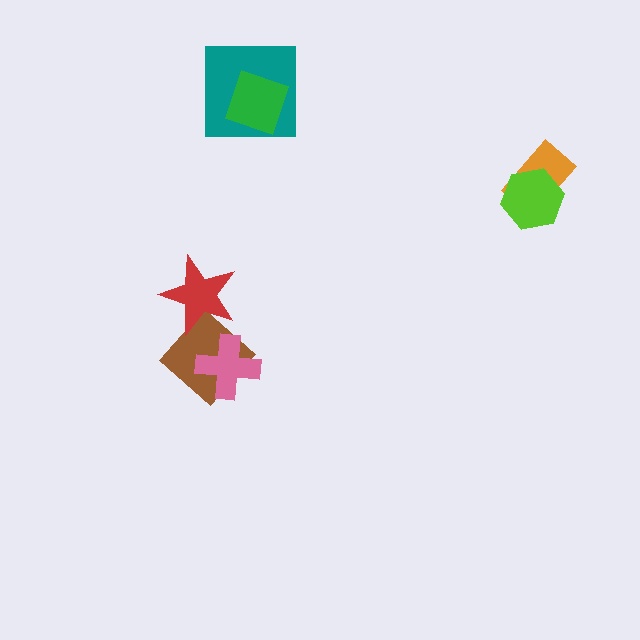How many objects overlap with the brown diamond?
2 objects overlap with the brown diamond.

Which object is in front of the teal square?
The green square is in front of the teal square.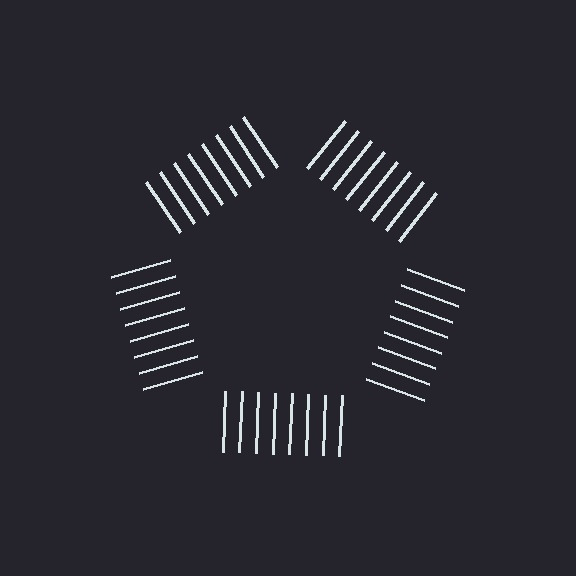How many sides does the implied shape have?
5 sides — the line-ends trace a pentagon.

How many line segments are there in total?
40 — 8 along each of the 5 edges.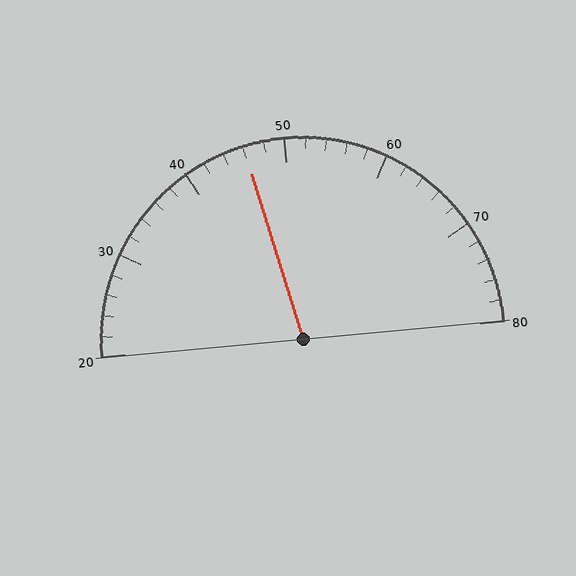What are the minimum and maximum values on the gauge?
The gauge ranges from 20 to 80.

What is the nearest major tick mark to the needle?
The nearest major tick mark is 50.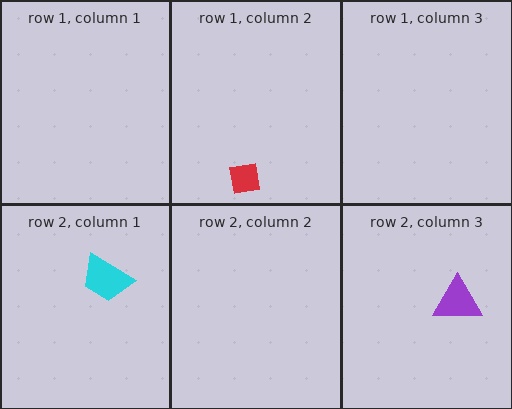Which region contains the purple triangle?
The row 2, column 3 region.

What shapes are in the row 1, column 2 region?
The red square.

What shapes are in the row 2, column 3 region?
The purple triangle.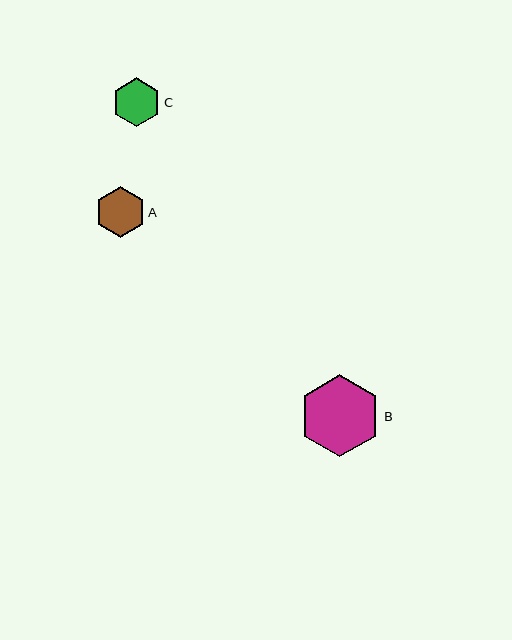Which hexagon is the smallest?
Hexagon C is the smallest with a size of approximately 49 pixels.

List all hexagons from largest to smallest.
From largest to smallest: B, A, C.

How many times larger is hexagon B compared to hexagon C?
Hexagon B is approximately 1.7 times the size of hexagon C.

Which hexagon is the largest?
Hexagon B is the largest with a size of approximately 82 pixels.